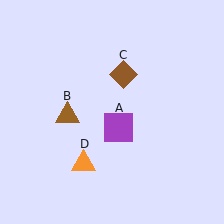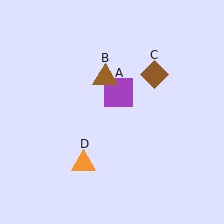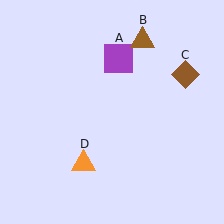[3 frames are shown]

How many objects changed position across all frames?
3 objects changed position: purple square (object A), brown triangle (object B), brown diamond (object C).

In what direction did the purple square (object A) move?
The purple square (object A) moved up.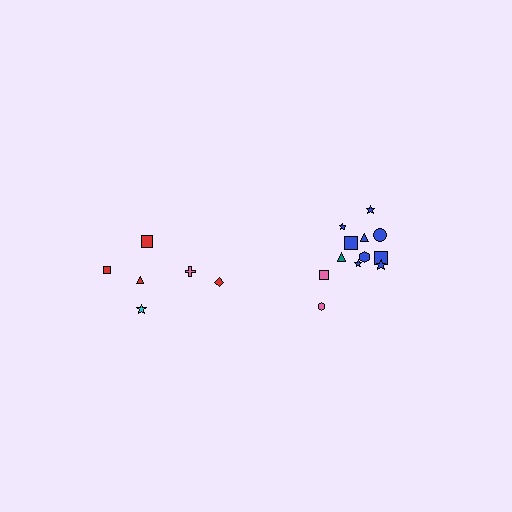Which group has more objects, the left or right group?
The right group.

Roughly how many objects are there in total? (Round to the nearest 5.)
Roughly 20 objects in total.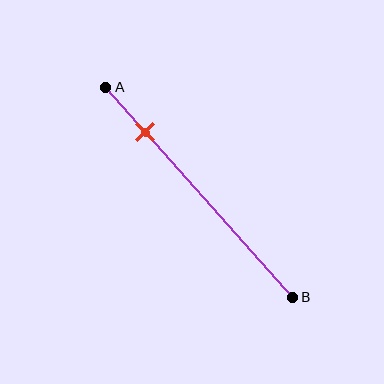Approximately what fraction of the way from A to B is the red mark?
The red mark is approximately 20% of the way from A to B.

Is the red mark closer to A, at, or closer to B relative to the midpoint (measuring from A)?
The red mark is closer to point A than the midpoint of segment AB.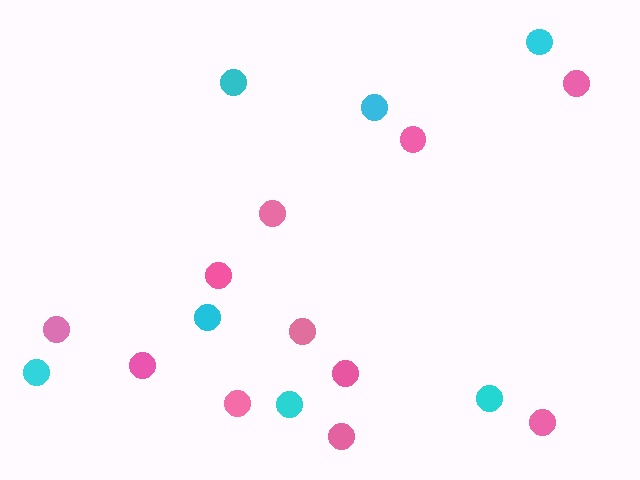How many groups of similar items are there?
There are 2 groups: one group of cyan circles (7) and one group of pink circles (11).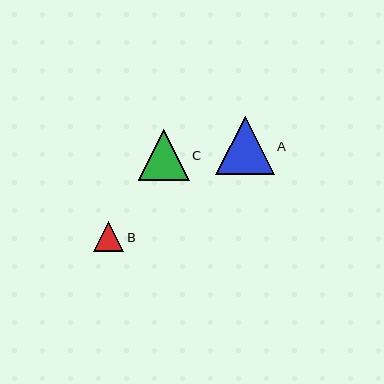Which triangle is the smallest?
Triangle B is the smallest with a size of approximately 31 pixels.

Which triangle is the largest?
Triangle A is the largest with a size of approximately 58 pixels.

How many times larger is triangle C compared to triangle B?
Triangle C is approximately 1.7 times the size of triangle B.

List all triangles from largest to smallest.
From largest to smallest: A, C, B.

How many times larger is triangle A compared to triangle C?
Triangle A is approximately 1.1 times the size of triangle C.